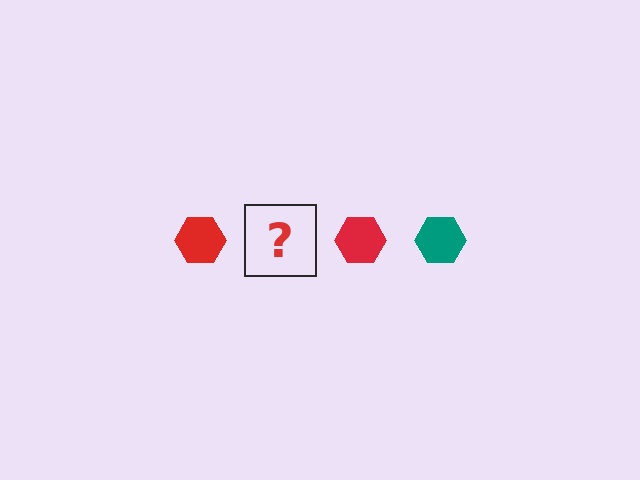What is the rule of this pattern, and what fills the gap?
The rule is that the pattern cycles through red, teal hexagons. The gap should be filled with a teal hexagon.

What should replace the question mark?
The question mark should be replaced with a teal hexagon.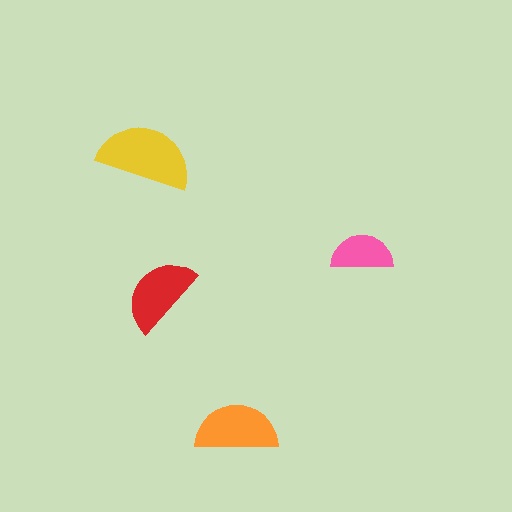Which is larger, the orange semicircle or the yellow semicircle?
The yellow one.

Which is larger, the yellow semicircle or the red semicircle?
The yellow one.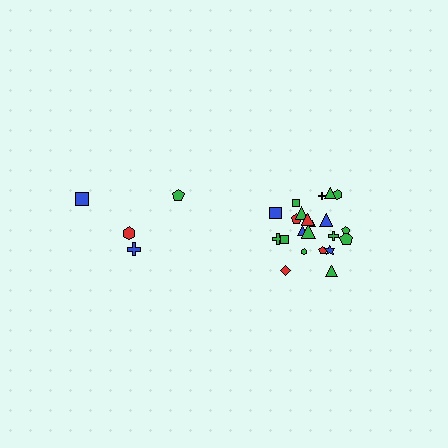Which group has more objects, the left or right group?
The right group.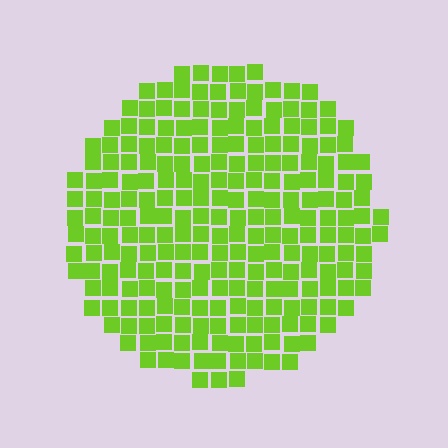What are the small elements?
The small elements are squares.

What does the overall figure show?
The overall figure shows a circle.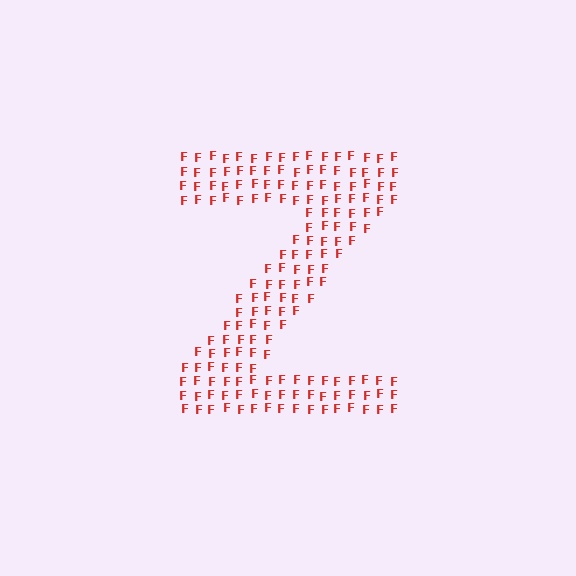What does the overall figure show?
The overall figure shows the letter Z.